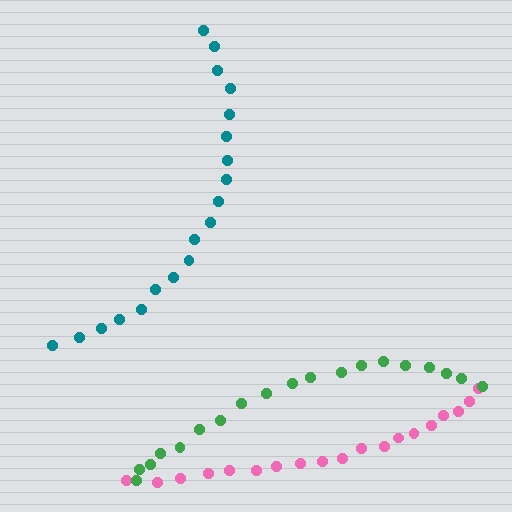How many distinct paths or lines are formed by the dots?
There are 3 distinct paths.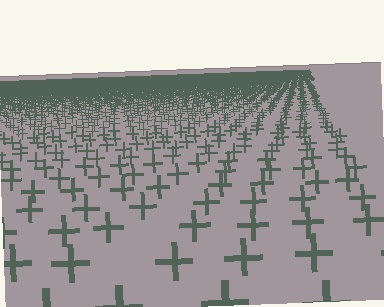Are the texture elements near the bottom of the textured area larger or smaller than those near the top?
Larger. Near the bottom, elements are closer to the viewer and appear at a bigger on-screen size.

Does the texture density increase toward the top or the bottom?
Density increases toward the top.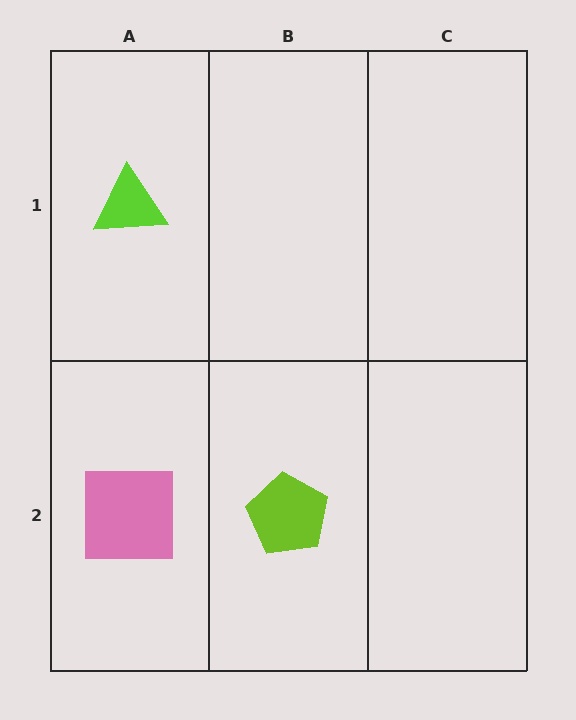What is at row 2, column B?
A lime pentagon.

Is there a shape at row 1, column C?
No, that cell is empty.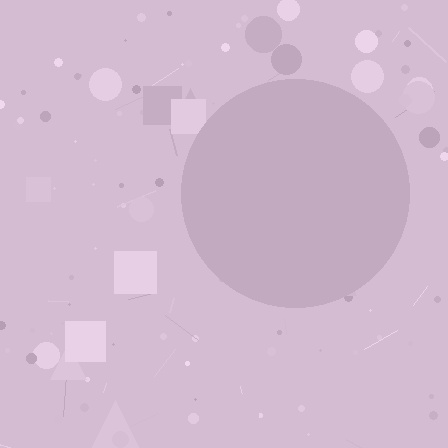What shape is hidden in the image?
A circle is hidden in the image.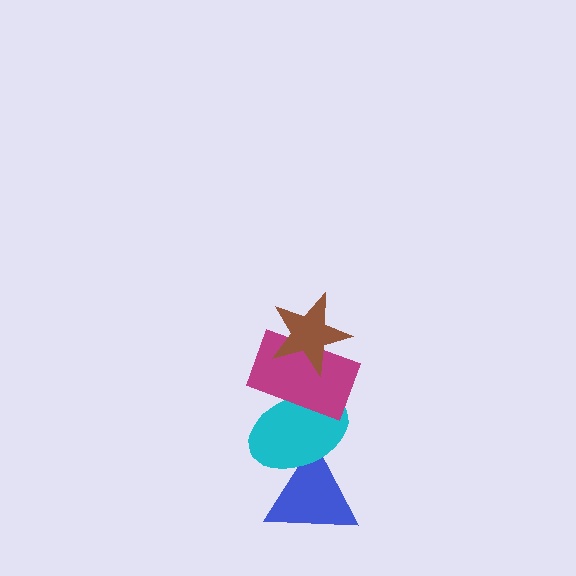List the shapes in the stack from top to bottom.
From top to bottom: the brown star, the magenta rectangle, the cyan ellipse, the blue triangle.